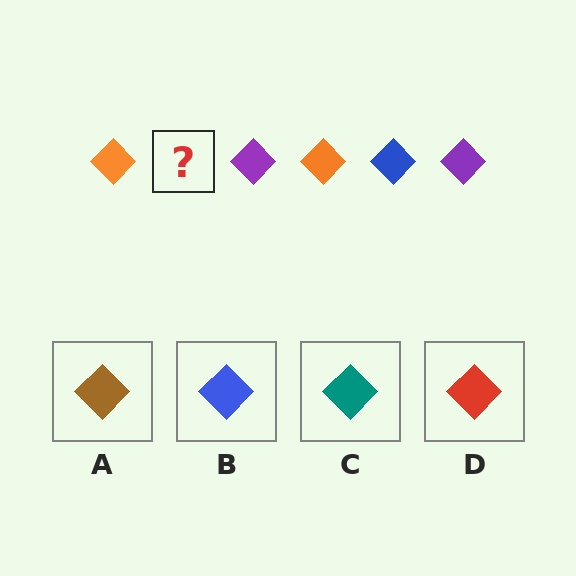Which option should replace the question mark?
Option B.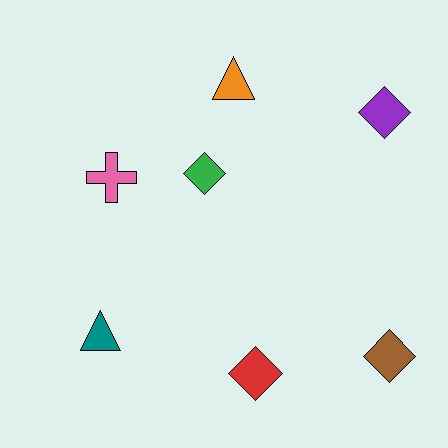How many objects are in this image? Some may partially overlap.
There are 7 objects.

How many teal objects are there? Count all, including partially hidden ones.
There is 1 teal object.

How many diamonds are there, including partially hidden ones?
There are 4 diamonds.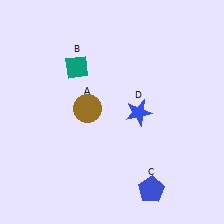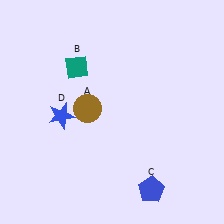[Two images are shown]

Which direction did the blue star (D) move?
The blue star (D) moved left.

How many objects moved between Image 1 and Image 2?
1 object moved between the two images.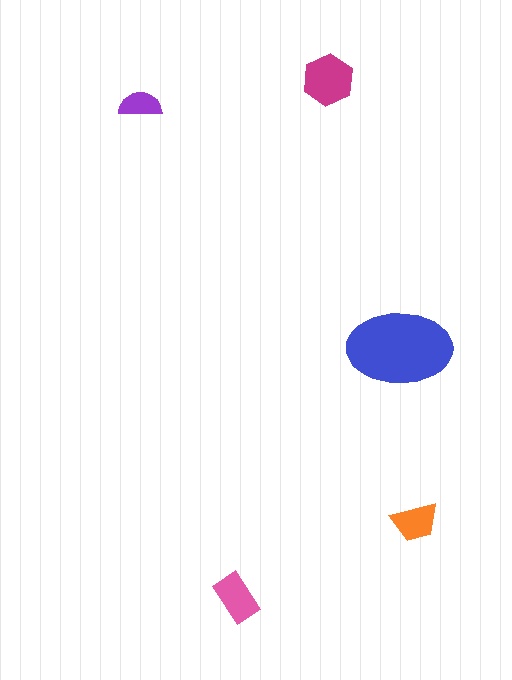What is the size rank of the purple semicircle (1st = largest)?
5th.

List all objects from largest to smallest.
The blue ellipse, the magenta hexagon, the pink rectangle, the orange trapezoid, the purple semicircle.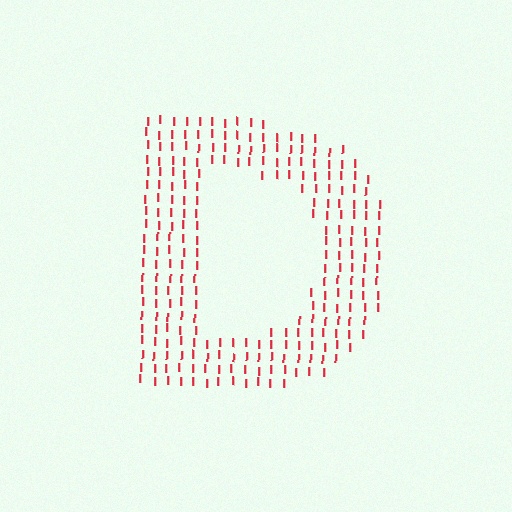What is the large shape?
The large shape is the letter D.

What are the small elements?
The small elements are letter I's.